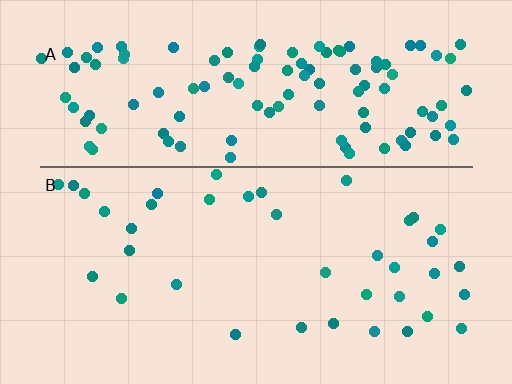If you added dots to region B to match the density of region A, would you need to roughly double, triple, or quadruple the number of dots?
Approximately triple.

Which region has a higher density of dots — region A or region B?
A (the top).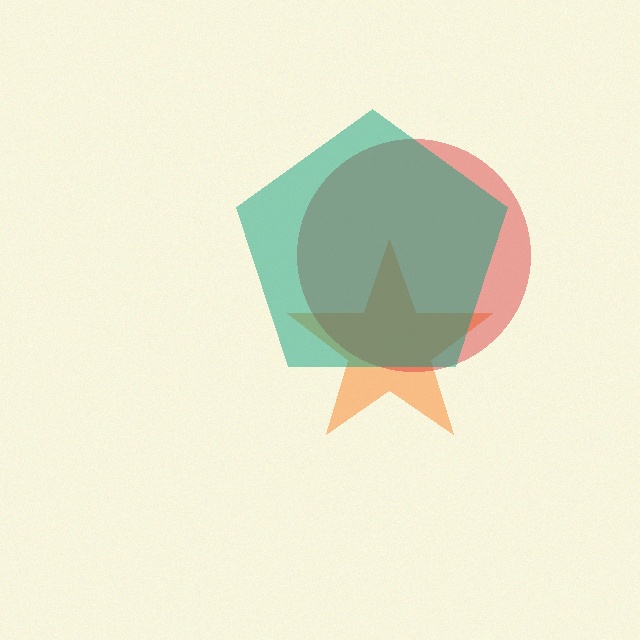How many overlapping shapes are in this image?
There are 3 overlapping shapes in the image.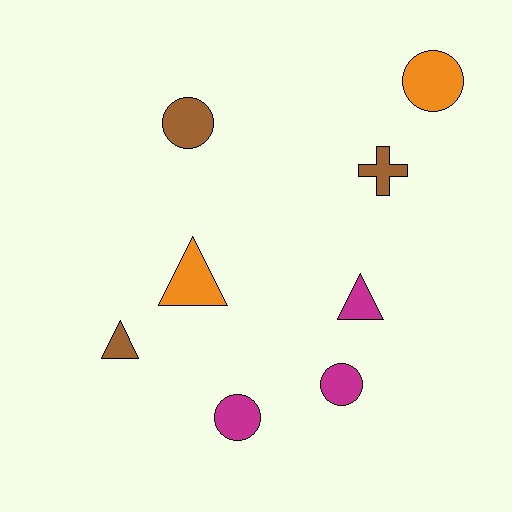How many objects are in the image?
There are 8 objects.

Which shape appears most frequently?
Circle, with 4 objects.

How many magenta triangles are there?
There is 1 magenta triangle.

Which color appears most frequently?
Magenta, with 3 objects.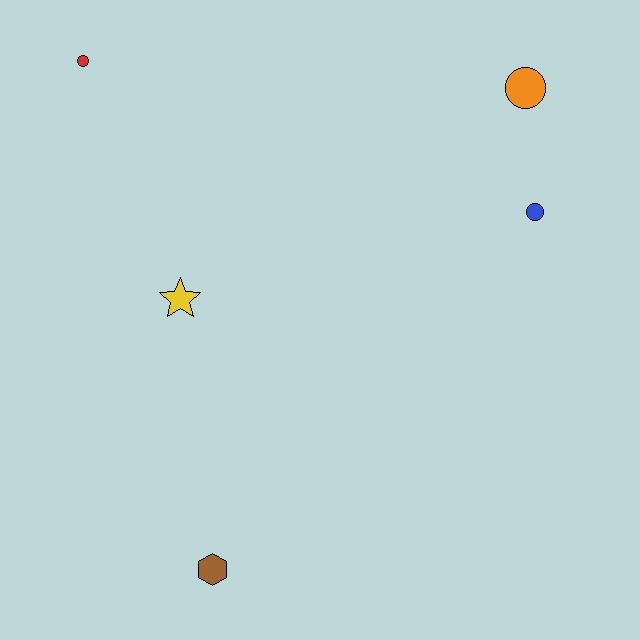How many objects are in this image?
There are 5 objects.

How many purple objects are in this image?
There are no purple objects.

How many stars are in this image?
There is 1 star.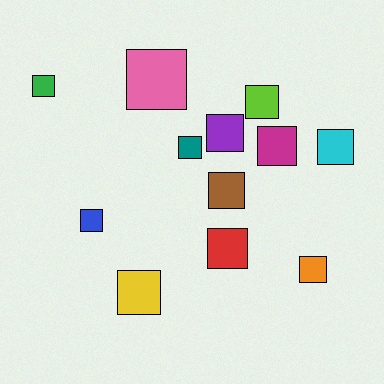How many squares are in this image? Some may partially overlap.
There are 12 squares.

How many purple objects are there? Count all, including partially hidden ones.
There is 1 purple object.